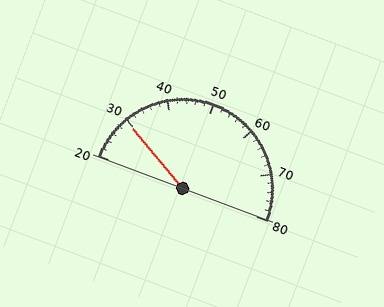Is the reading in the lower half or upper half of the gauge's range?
The reading is in the lower half of the range (20 to 80).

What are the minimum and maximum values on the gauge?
The gauge ranges from 20 to 80.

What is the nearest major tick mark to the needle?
The nearest major tick mark is 30.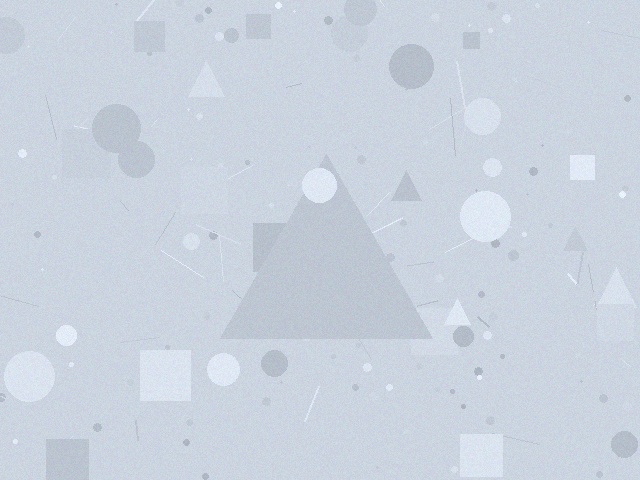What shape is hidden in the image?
A triangle is hidden in the image.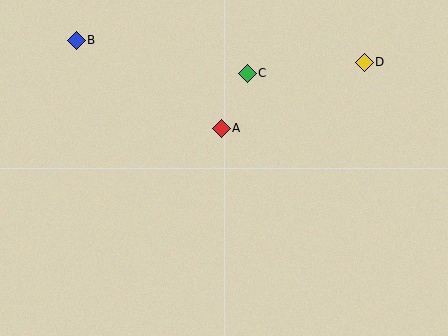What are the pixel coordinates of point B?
Point B is at (76, 40).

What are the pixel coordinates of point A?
Point A is at (221, 128).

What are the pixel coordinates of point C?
Point C is at (247, 73).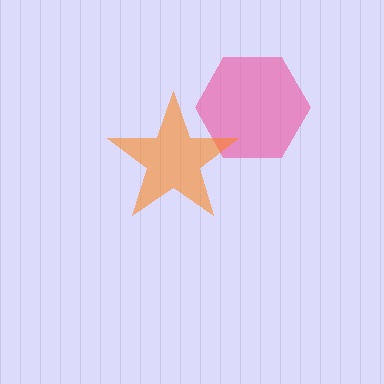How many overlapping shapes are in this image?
There are 2 overlapping shapes in the image.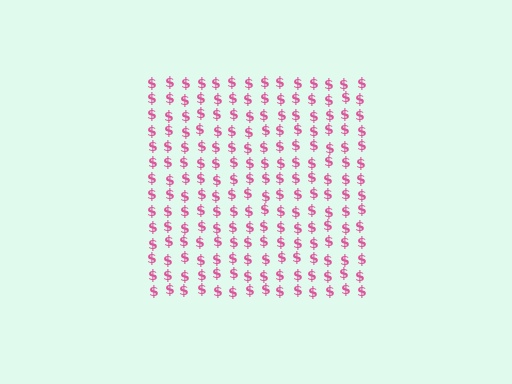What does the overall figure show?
The overall figure shows a square.